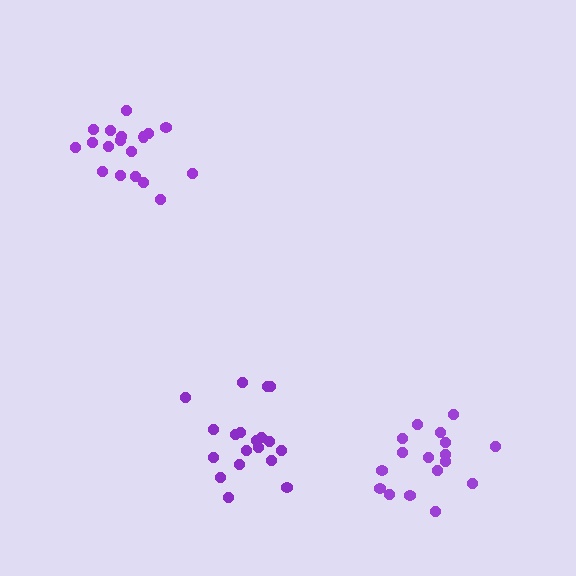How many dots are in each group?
Group 1: 18 dots, Group 2: 19 dots, Group 3: 17 dots (54 total).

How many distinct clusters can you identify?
There are 3 distinct clusters.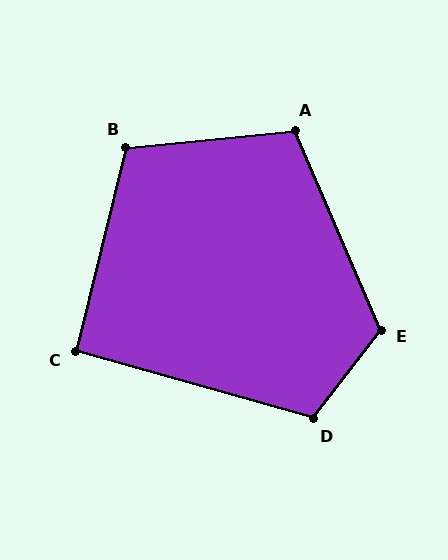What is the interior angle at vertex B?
Approximately 109 degrees (obtuse).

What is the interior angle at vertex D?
Approximately 112 degrees (obtuse).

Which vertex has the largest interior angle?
E, at approximately 119 degrees.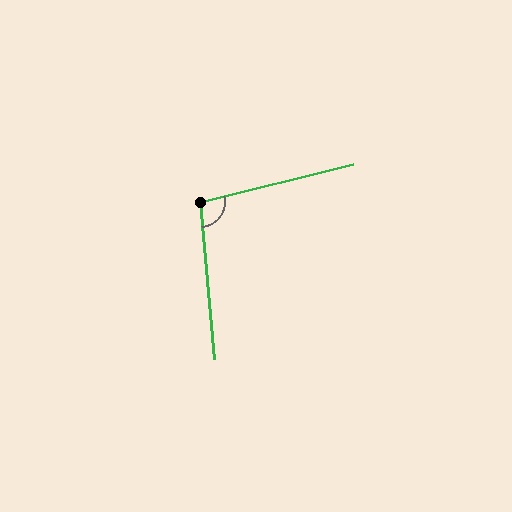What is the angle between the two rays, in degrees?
Approximately 99 degrees.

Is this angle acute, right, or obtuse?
It is obtuse.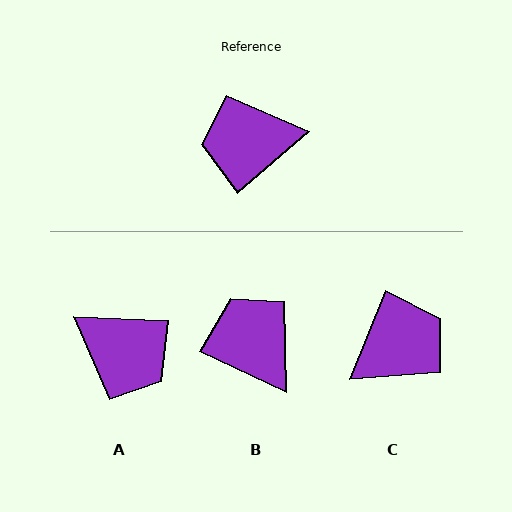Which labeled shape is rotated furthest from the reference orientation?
C, about 153 degrees away.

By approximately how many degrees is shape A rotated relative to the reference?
Approximately 137 degrees counter-clockwise.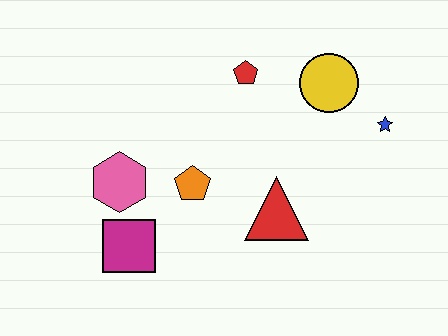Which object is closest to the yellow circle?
The blue star is closest to the yellow circle.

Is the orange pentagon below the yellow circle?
Yes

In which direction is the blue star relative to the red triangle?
The blue star is to the right of the red triangle.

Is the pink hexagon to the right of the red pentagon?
No